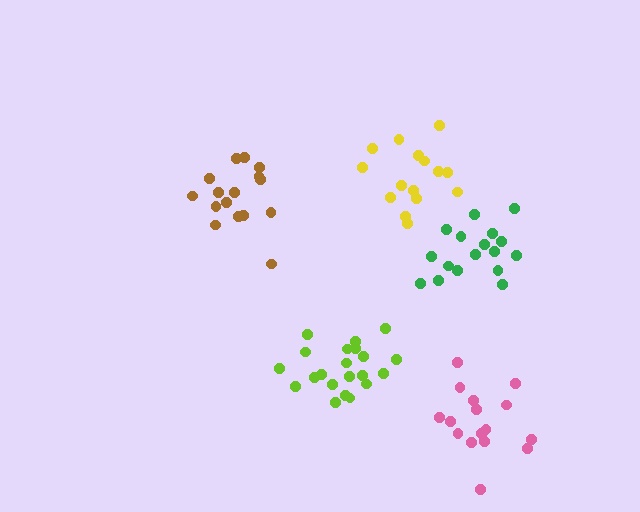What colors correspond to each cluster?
The clusters are colored: pink, yellow, brown, green, lime.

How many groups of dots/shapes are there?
There are 5 groups.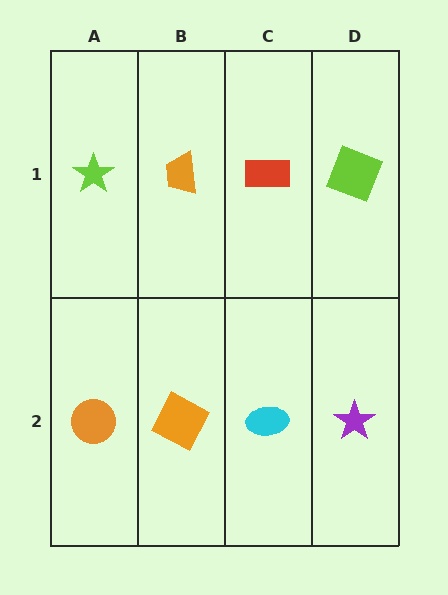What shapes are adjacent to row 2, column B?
An orange trapezoid (row 1, column B), an orange circle (row 2, column A), a cyan ellipse (row 2, column C).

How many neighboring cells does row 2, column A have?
2.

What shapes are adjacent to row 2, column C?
A red rectangle (row 1, column C), an orange square (row 2, column B), a purple star (row 2, column D).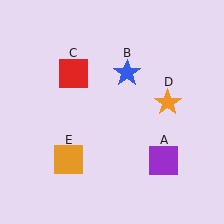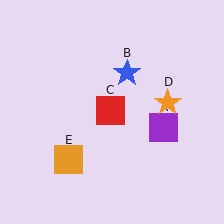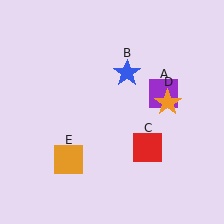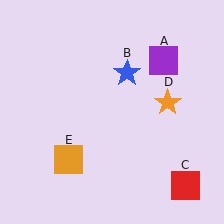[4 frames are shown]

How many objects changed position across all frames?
2 objects changed position: purple square (object A), red square (object C).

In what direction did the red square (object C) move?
The red square (object C) moved down and to the right.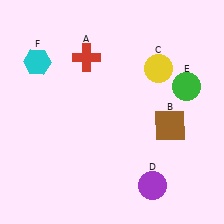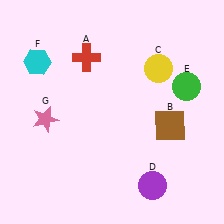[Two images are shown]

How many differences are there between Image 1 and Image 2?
There is 1 difference between the two images.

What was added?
A pink star (G) was added in Image 2.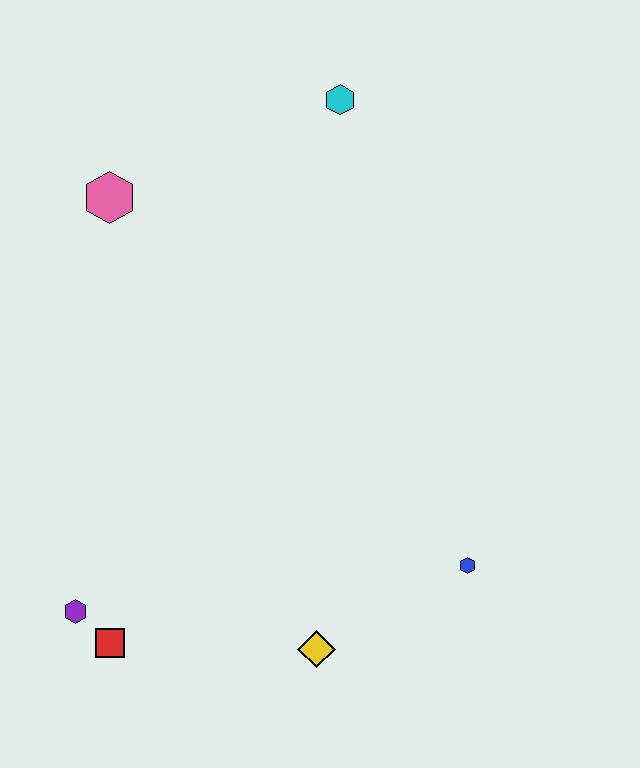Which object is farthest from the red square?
The cyan hexagon is farthest from the red square.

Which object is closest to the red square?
The purple hexagon is closest to the red square.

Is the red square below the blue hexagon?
Yes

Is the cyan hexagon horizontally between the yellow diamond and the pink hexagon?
No